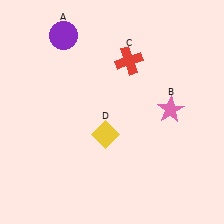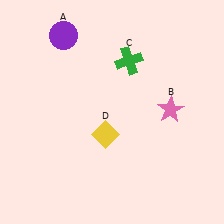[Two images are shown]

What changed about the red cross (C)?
In Image 1, C is red. In Image 2, it changed to green.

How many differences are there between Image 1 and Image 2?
There is 1 difference between the two images.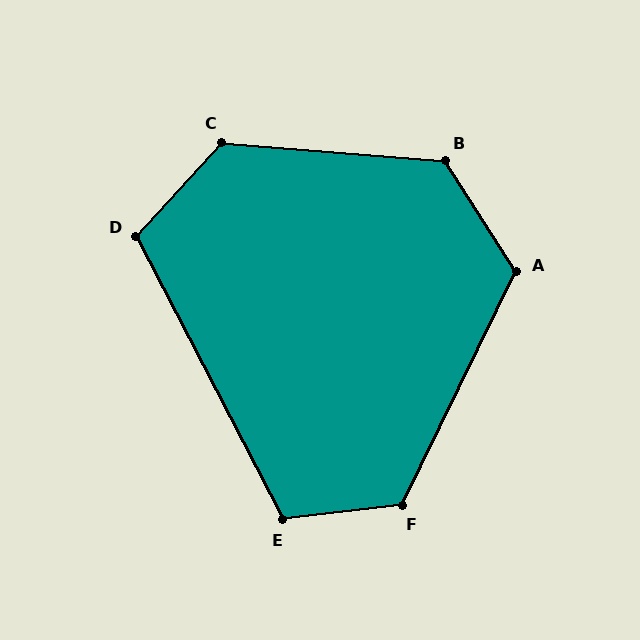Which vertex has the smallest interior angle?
D, at approximately 110 degrees.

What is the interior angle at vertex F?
Approximately 123 degrees (obtuse).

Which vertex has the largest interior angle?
C, at approximately 128 degrees.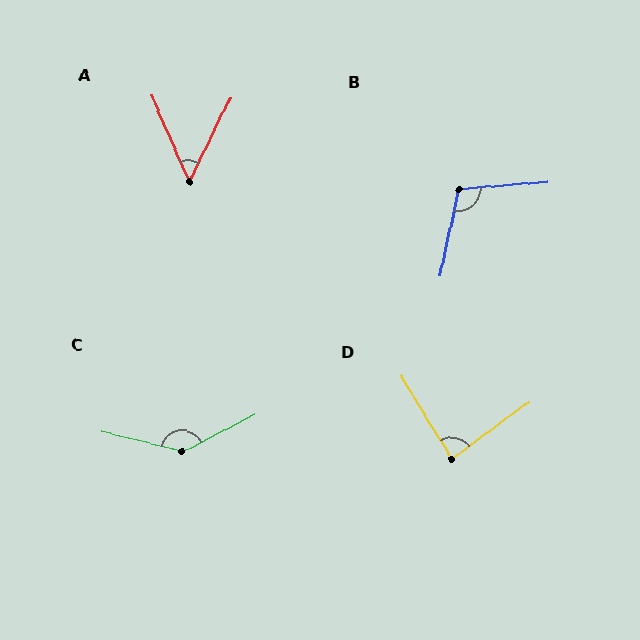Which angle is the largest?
C, at approximately 139 degrees.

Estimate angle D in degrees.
Approximately 85 degrees.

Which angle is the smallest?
A, at approximately 50 degrees.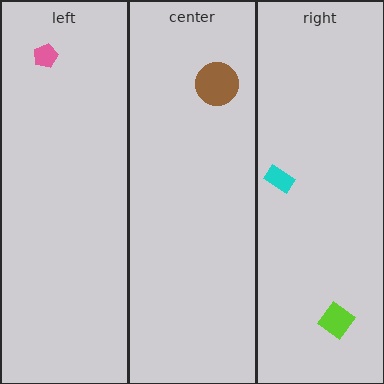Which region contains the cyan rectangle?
The right region.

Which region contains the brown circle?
The center region.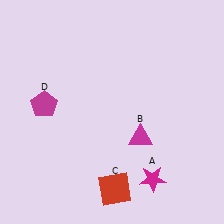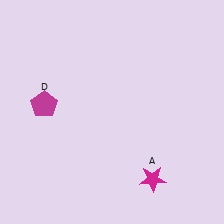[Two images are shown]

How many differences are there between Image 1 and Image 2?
There are 2 differences between the two images.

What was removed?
The red square (C), the magenta triangle (B) were removed in Image 2.